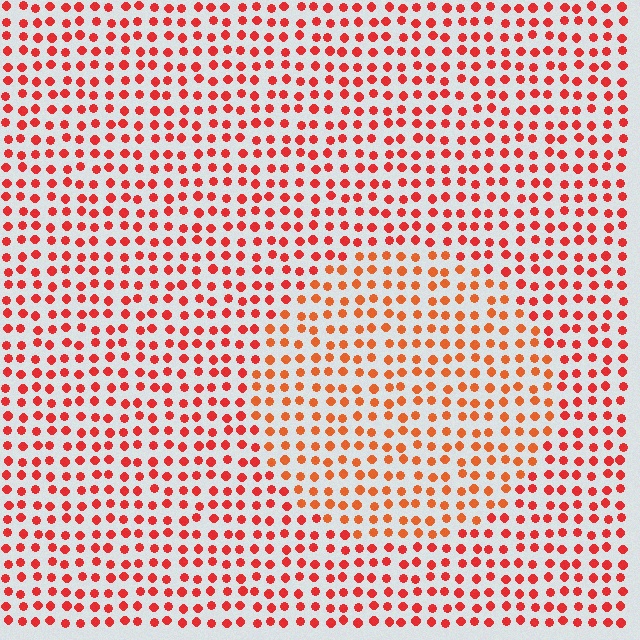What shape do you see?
I see a circle.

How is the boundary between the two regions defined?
The boundary is defined purely by a slight shift in hue (about 20 degrees). Spacing, size, and orientation are identical on both sides.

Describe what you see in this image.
The image is filled with small red elements in a uniform arrangement. A circle-shaped region is visible where the elements are tinted to a slightly different hue, forming a subtle color boundary.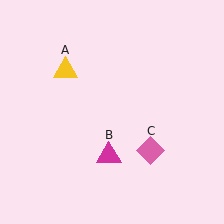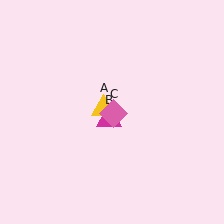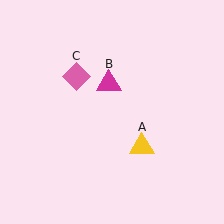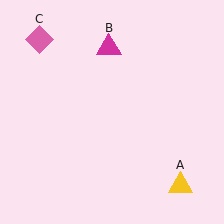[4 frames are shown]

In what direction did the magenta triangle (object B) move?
The magenta triangle (object B) moved up.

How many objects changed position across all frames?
3 objects changed position: yellow triangle (object A), magenta triangle (object B), pink diamond (object C).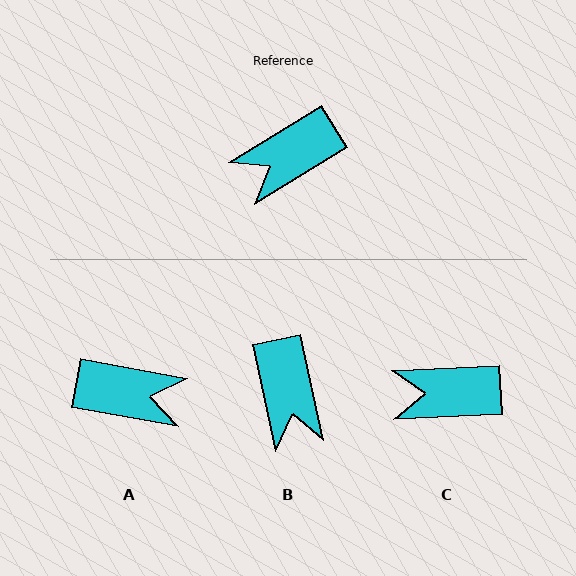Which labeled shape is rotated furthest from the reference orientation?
A, about 138 degrees away.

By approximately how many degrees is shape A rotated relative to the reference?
Approximately 138 degrees counter-clockwise.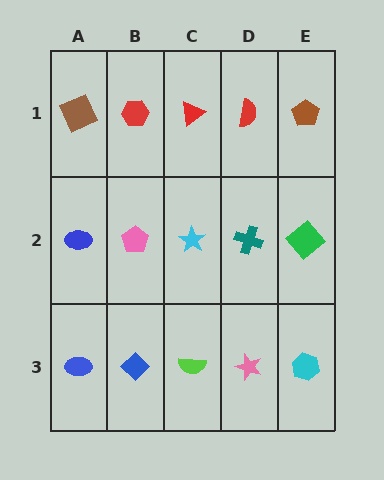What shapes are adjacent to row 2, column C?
A red triangle (row 1, column C), a lime semicircle (row 3, column C), a pink pentagon (row 2, column B), a teal cross (row 2, column D).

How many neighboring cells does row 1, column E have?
2.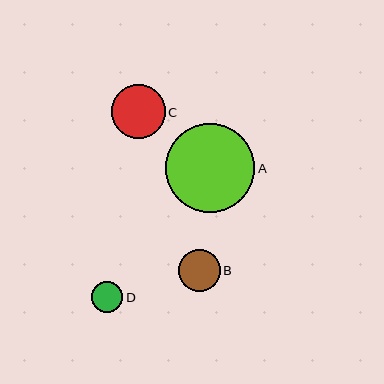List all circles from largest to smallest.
From largest to smallest: A, C, B, D.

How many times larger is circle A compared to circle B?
Circle A is approximately 2.1 times the size of circle B.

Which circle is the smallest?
Circle D is the smallest with a size of approximately 31 pixels.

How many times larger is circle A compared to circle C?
Circle A is approximately 1.7 times the size of circle C.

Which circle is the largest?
Circle A is the largest with a size of approximately 90 pixels.